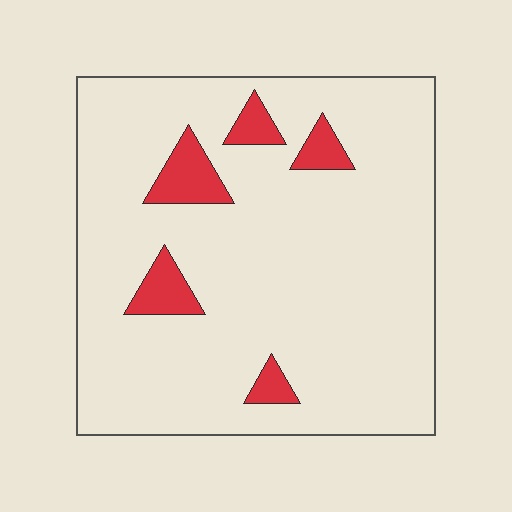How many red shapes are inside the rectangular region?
5.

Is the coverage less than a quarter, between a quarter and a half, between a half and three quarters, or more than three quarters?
Less than a quarter.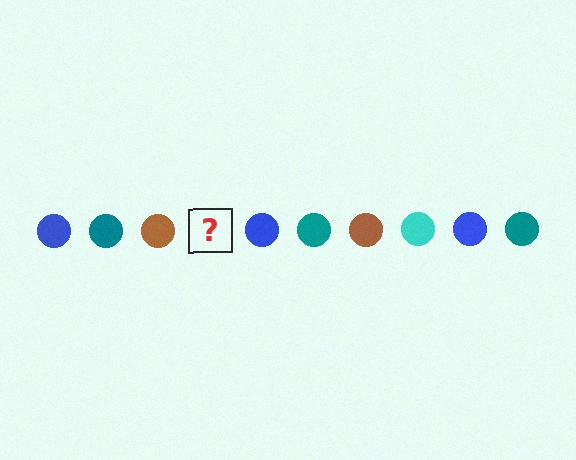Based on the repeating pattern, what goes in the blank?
The blank should be a cyan circle.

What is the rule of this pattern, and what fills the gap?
The rule is that the pattern cycles through blue, teal, brown, cyan circles. The gap should be filled with a cyan circle.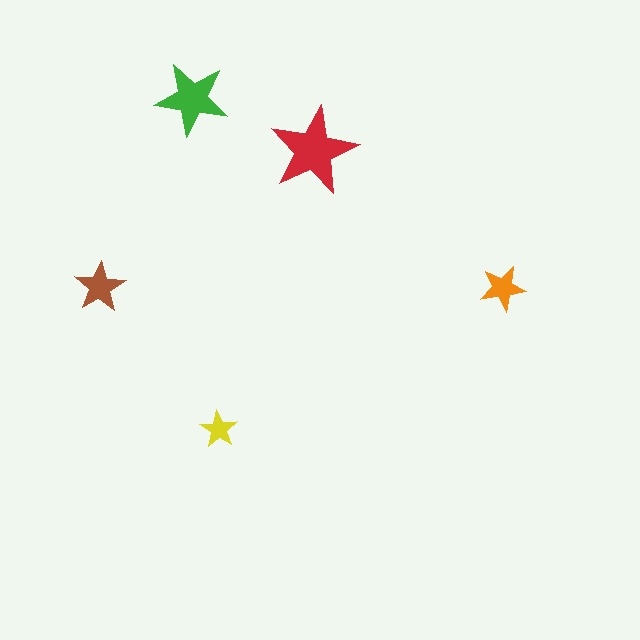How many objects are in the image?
There are 5 objects in the image.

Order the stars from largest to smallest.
the red one, the green one, the brown one, the orange one, the yellow one.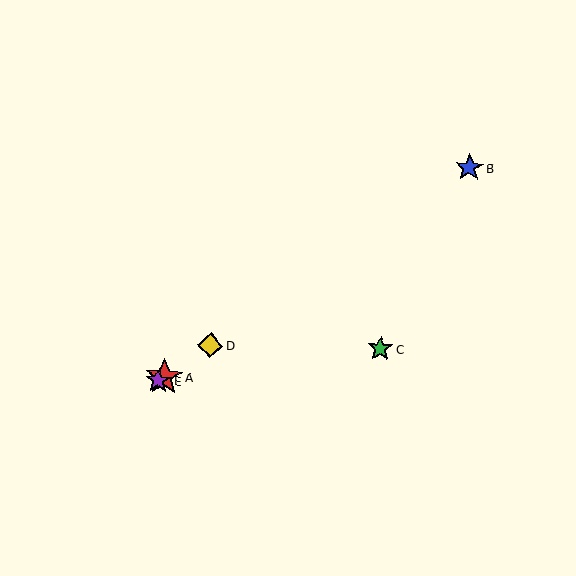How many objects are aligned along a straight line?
4 objects (A, B, D, E) are aligned along a straight line.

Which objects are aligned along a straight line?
Objects A, B, D, E are aligned along a straight line.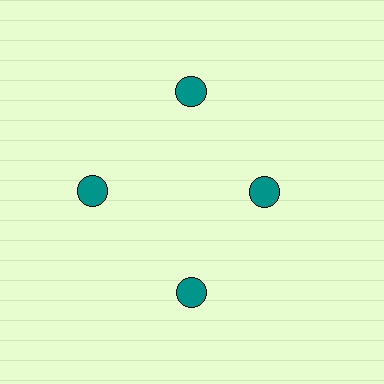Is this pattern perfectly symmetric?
No. The 4 teal circles are arranged in a ring, but one element near the 3 o'clock position is pulled inward toward the center, breaking the 4-fold rotational symmetry.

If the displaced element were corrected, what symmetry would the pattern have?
It would have 4-fold rotational symmetry — the pattern would map onto itself every 90 degrees.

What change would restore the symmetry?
The symmetry would be restored by moving it outward, back onto the ring so that all 4 circles sit at equal angles and equal distance from the center.